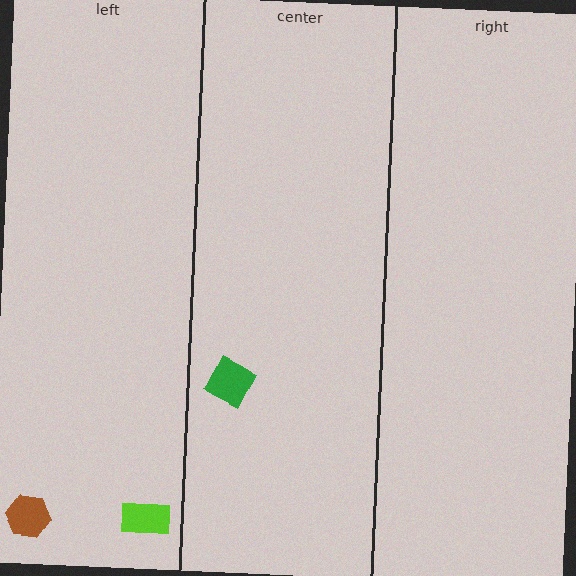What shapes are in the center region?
The green diamond.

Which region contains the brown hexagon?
The left region.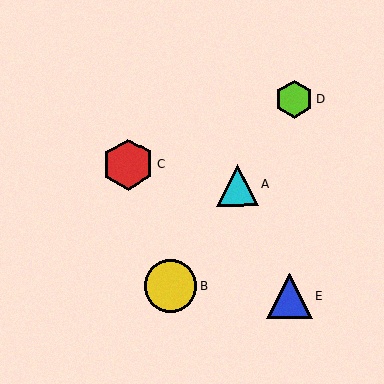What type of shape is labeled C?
Shape C is a red hexagon.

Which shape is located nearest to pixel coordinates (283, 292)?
The blue triangle (labeled E) at (289, 296) is nearest to that location.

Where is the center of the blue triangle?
The center of the blue triangle is at (289, 296).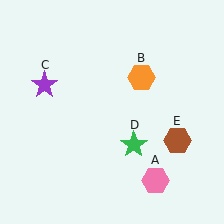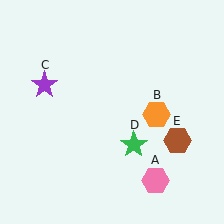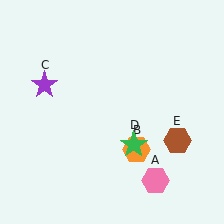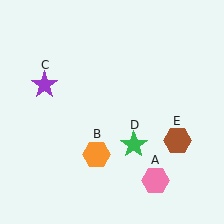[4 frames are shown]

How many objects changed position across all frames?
1 object changed position: orange hexagon (object B).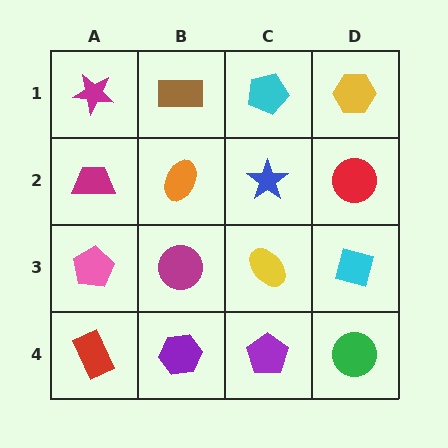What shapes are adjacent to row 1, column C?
A blue star (row 2, column C), a brown rectangle (row 1, column B), a yellow hexagon (row 1, column D).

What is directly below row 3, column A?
A red rectangle.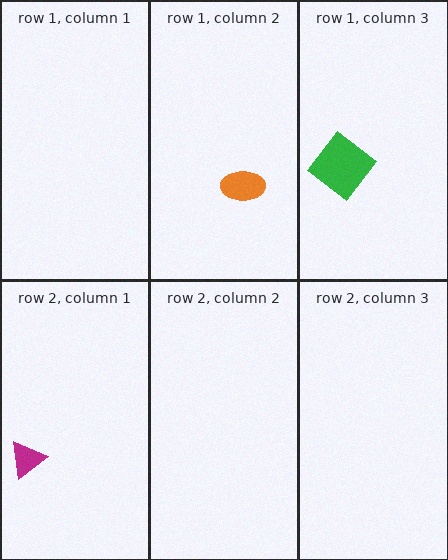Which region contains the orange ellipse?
The row 1, column 2 region.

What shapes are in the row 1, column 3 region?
The green diamond.